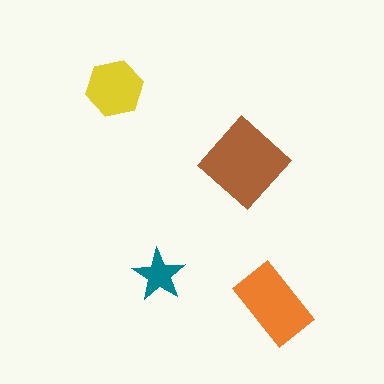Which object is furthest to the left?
The yellow hexagon is leftmost.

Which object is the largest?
The brown diamond.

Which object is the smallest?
The teal star.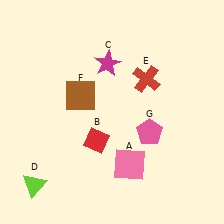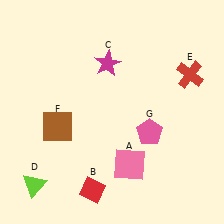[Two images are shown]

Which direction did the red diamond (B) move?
The red diamond (B) moved down.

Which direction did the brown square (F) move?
The brown square (F) moved down.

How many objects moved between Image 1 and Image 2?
3 objects moved between the two images.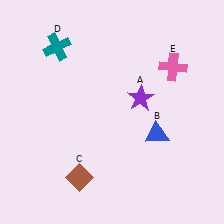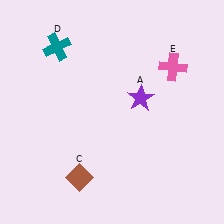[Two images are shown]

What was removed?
The blue triangle (B) was removed in Image 2.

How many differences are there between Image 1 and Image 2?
There is 1 difference between the two images.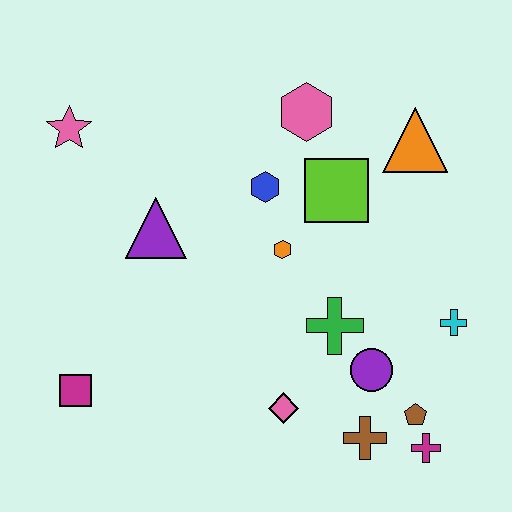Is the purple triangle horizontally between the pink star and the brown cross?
Yes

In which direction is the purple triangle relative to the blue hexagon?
The purple triangle is to the left of the blue hexagon.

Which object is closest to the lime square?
The blue hexagon is closest to the lime square.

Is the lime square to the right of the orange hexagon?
Yes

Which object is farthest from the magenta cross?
The pink star is farthest from the magenta cross.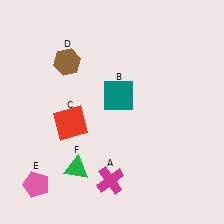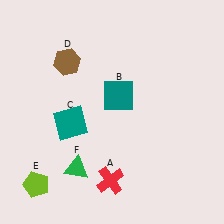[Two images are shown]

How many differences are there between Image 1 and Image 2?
There are 3 differences between the two images.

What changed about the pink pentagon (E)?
In Image 1, E is pink. In Image 2, it changed to lime.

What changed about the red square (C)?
In Image 1, C is red. In Image 2, it changed to teal.